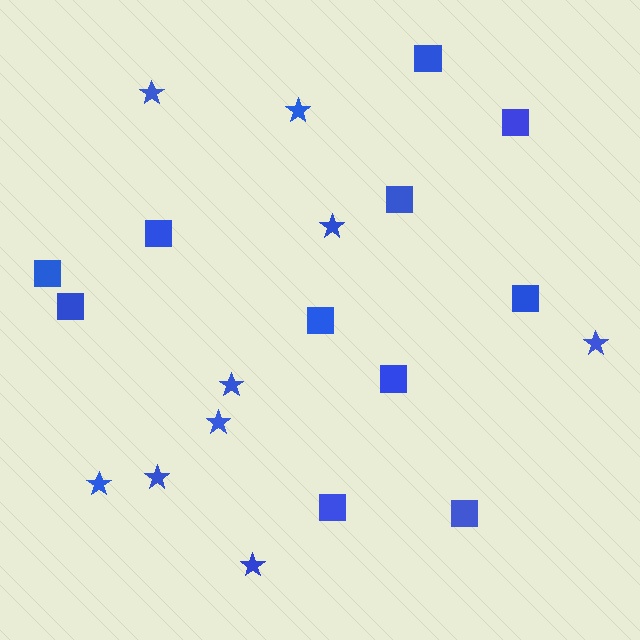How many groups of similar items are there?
There are 2 groups: one group of squares (11) and one group of stars (9).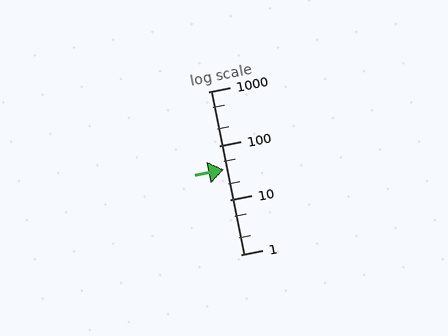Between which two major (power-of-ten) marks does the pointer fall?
The pointer is between 10 and 100.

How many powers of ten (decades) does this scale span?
The scale spans 3 decades, from 1 to 1000.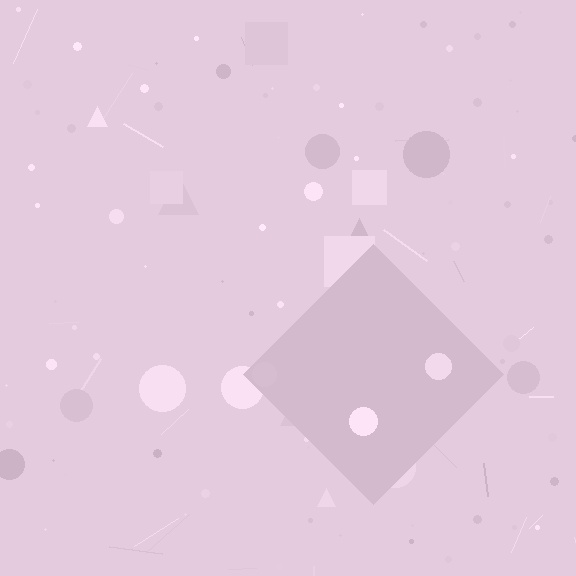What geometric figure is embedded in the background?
A diamond is embedded in the background.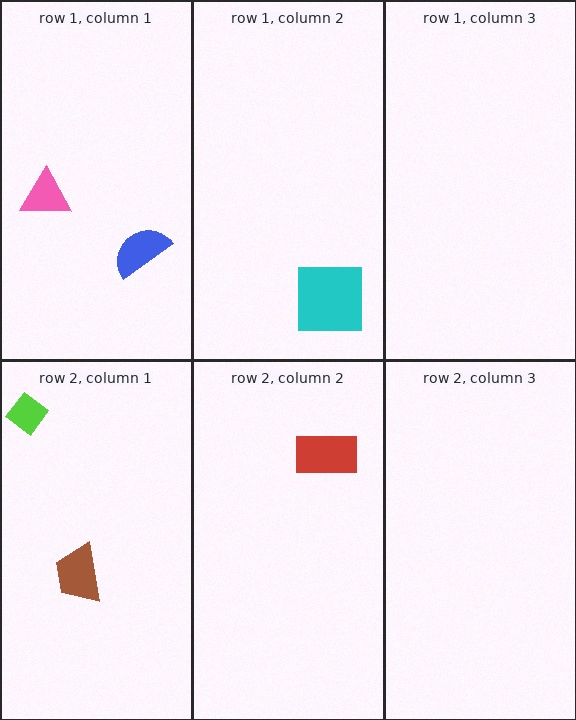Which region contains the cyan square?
The row 1, column 2 region.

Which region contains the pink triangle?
The row 1, column 1 region.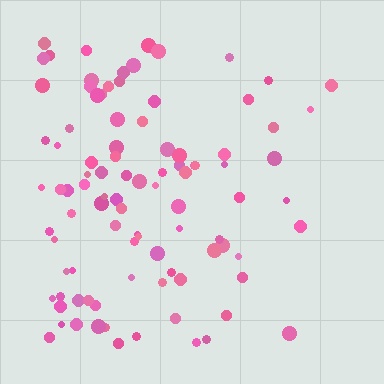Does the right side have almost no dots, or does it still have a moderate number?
Still a moderate number, just noticeably fewer than the left.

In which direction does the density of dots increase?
From right to left, with the left side densest.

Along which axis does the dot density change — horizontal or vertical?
Horizontal.